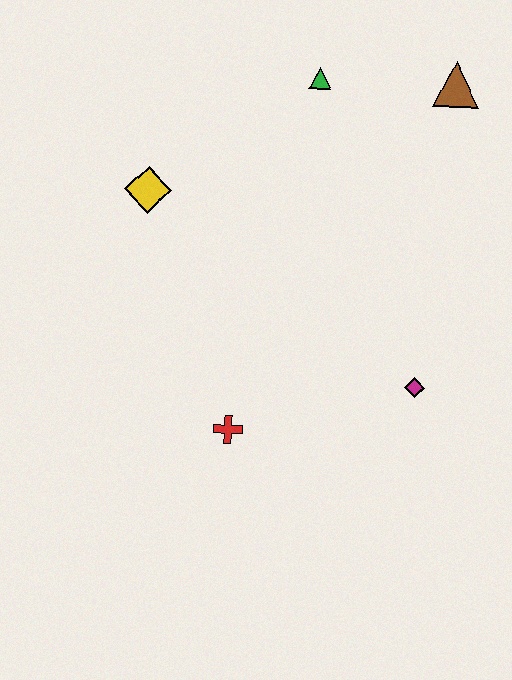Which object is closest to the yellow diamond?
The green triangle is closest to the yellow diamond.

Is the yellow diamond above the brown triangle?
No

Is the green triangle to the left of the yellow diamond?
No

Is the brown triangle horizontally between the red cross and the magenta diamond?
No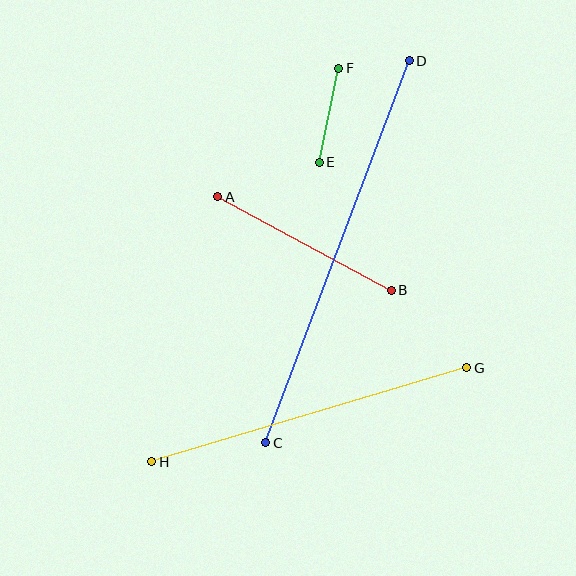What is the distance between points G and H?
The distance is approximately 328 pixels.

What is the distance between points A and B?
The distance is approximately 197 pixels.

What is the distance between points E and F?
The distance is approximately 96 pixels.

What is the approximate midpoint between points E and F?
The midpoint is at approximately (329, 115) pixels.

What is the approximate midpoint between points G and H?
The midpoint is at approximately (309, 415) pixels.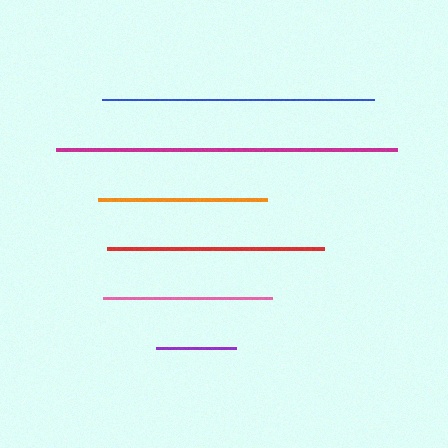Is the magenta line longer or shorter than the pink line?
The magenta line is longer than the pink line.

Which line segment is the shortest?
The purple line is the shortest at approximately 80 pixels.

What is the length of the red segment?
The red segment is approximately 217 pixels long.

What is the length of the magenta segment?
The magenta segment is approximately 341 pixels long.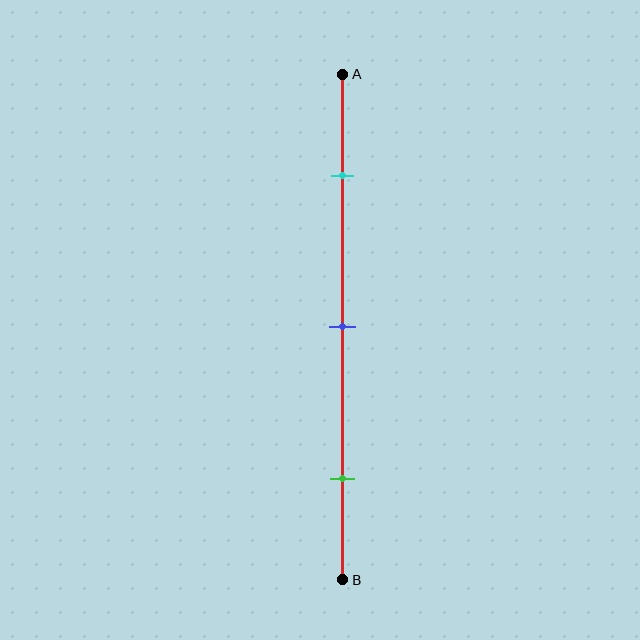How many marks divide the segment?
There are 3 marks dividing the segment.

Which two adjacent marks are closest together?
The cyan and blue marks are the closest adjacent pair.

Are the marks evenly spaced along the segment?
Yes, the marks are approximately evenly spaced.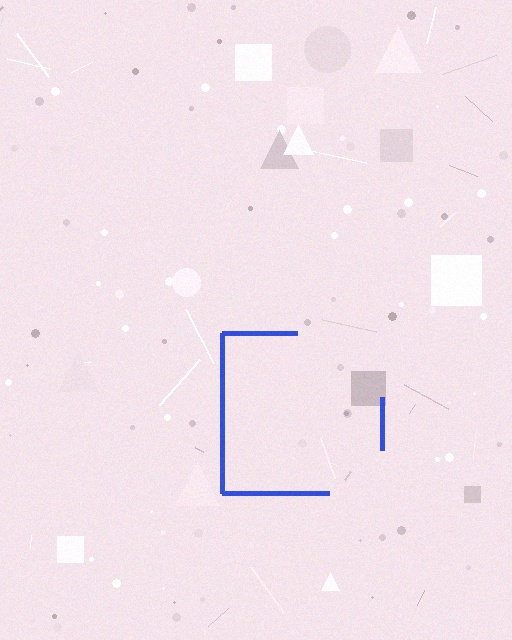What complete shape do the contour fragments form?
The contour fragments form a square.